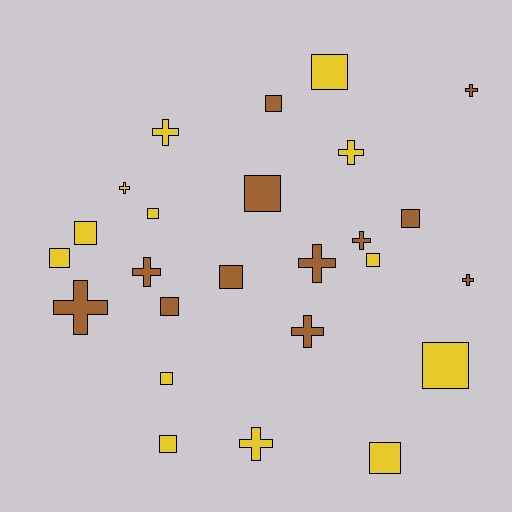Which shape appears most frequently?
Square, with 14 objects.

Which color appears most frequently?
Yellow, with 13 objects.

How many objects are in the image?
There are 25 objects.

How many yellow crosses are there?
There are 4 yellow crosses.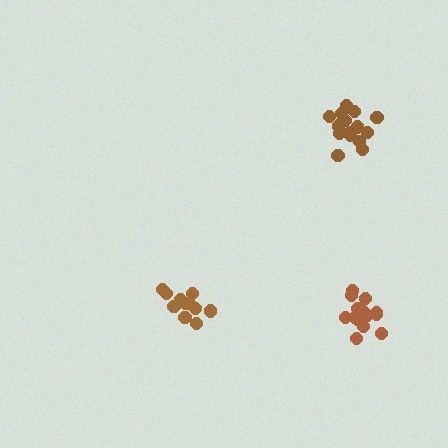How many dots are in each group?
Group 1: 11 dots, Group 2: 16 dots, Group 3: 15 dots (42 total).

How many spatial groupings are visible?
There are 3 spatial groupings.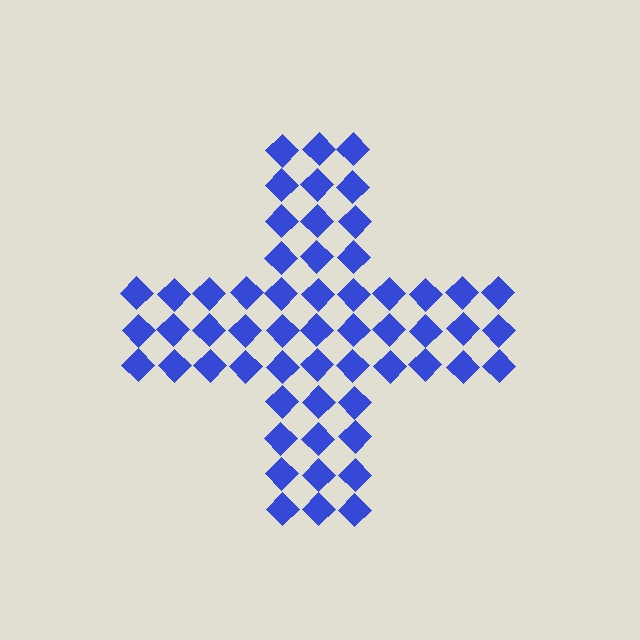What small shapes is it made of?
It is made of small diamonds.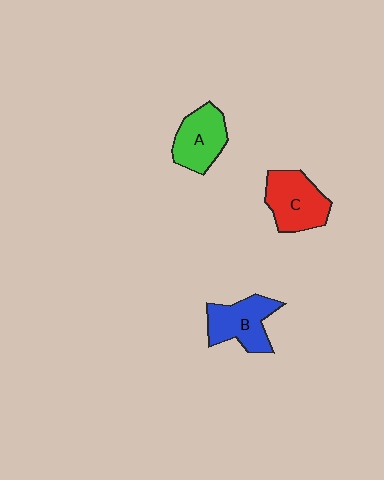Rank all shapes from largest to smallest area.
From largest to smallest: C (red), B (blue), A (green).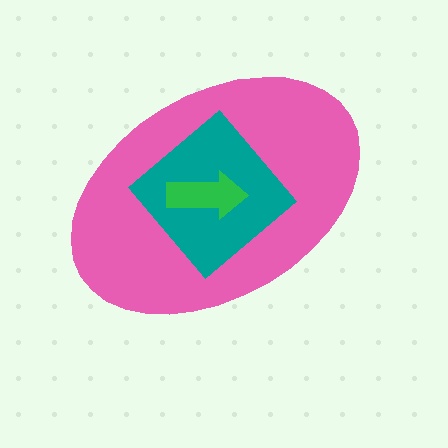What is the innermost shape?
The green arrow.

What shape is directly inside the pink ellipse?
The teal diamond.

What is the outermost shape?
The pink ellipse.